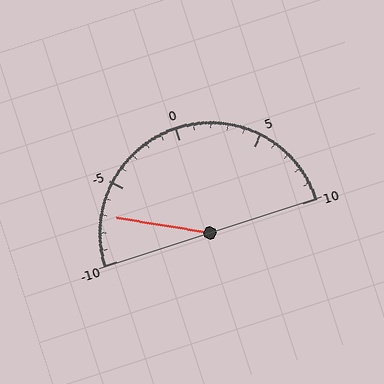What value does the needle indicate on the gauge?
The needle indicates approximately -7.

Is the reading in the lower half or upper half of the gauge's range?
The reading is in the lower half of the range (-10 to 10).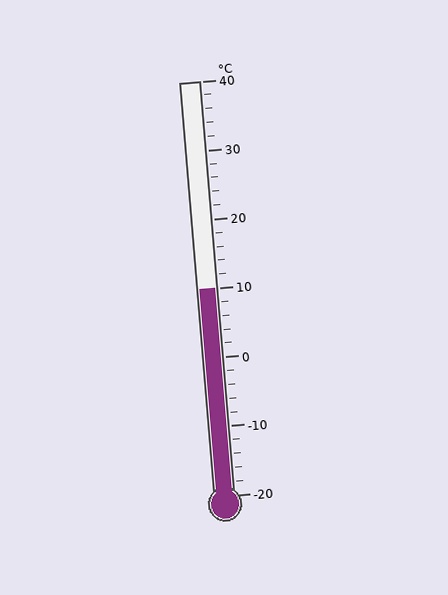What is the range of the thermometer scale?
The thermometer scale ranges from -20°C to 40°C.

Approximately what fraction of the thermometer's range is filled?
The thermometer is filled to approximately 50% of its range.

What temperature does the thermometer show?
The thermometer shows approximately 10°C.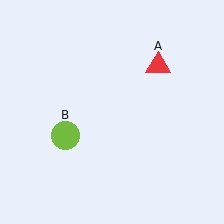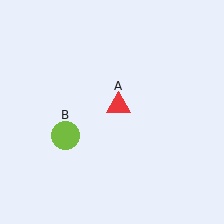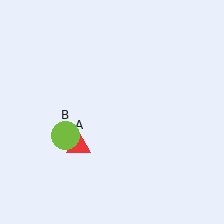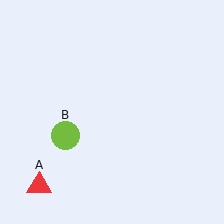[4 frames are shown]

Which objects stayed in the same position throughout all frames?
Lime circle (object B) remained stationary.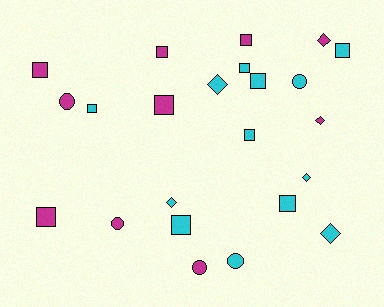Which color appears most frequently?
Cyan, with 13 objects.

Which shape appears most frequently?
Square, with 12 objects.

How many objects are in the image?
There are 23 objects.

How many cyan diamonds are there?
There are 4 cyan diamonds.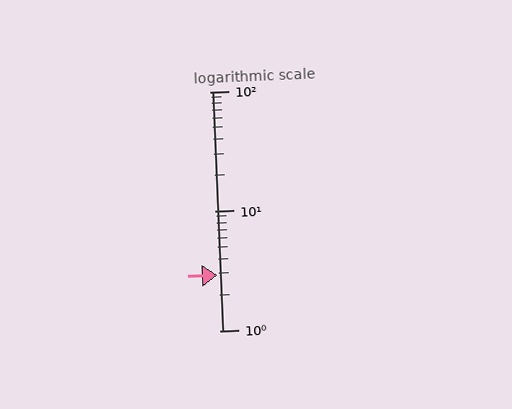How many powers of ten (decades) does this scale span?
The scale spans 2 decades, from 1 to 100.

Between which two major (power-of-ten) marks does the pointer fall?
The pointer is between 1 and 10.